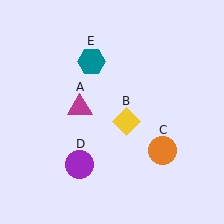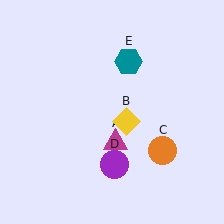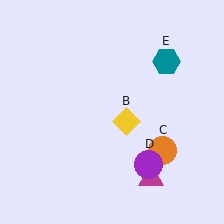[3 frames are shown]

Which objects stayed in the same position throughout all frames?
Yellow diamond (object B) and orange circle (object C) remained stationary.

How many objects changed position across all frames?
3 objects changed position: magenta triangle (object A), purple circle (object D), teal hexagon (object E).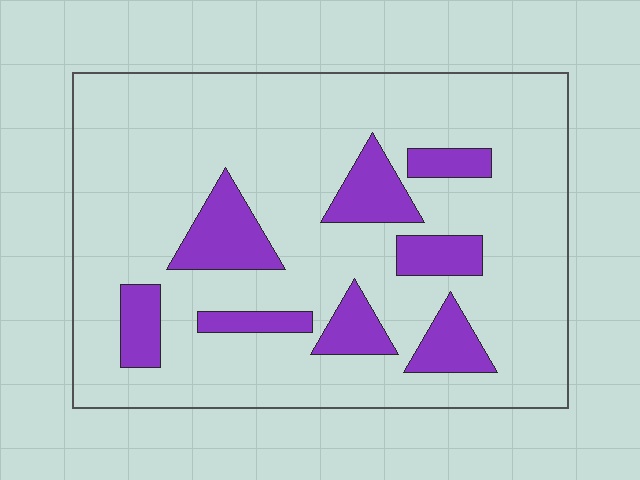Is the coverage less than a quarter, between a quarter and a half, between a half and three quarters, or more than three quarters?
Less than a quarter.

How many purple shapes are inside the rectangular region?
8.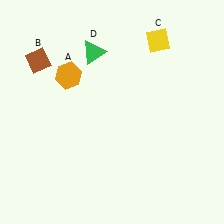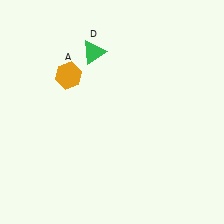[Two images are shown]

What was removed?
The brown diamond (B), the yellow diamond (C) were removed in Image 2.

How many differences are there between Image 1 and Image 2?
There are 2 differences between the two images.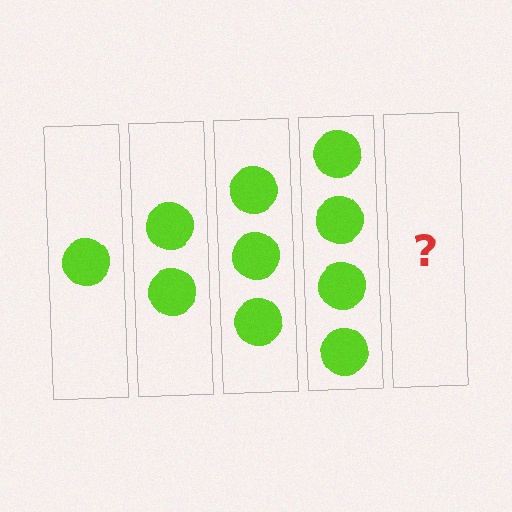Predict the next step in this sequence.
The next step is 5 circles.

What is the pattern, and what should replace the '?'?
The pattern is that each step adds one more circle. The '?' should be 5 circles.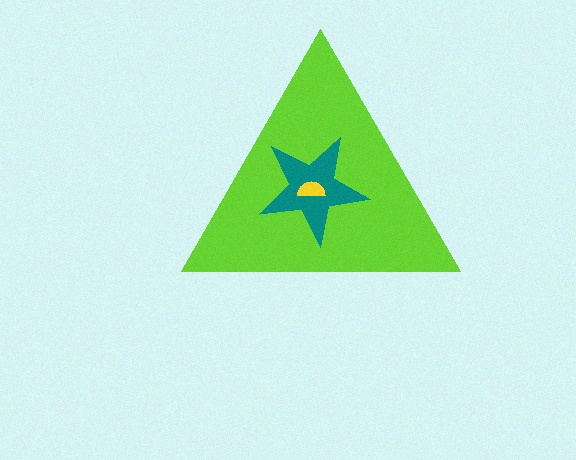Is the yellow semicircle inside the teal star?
Yes.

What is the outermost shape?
The lime triangle.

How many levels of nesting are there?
3.